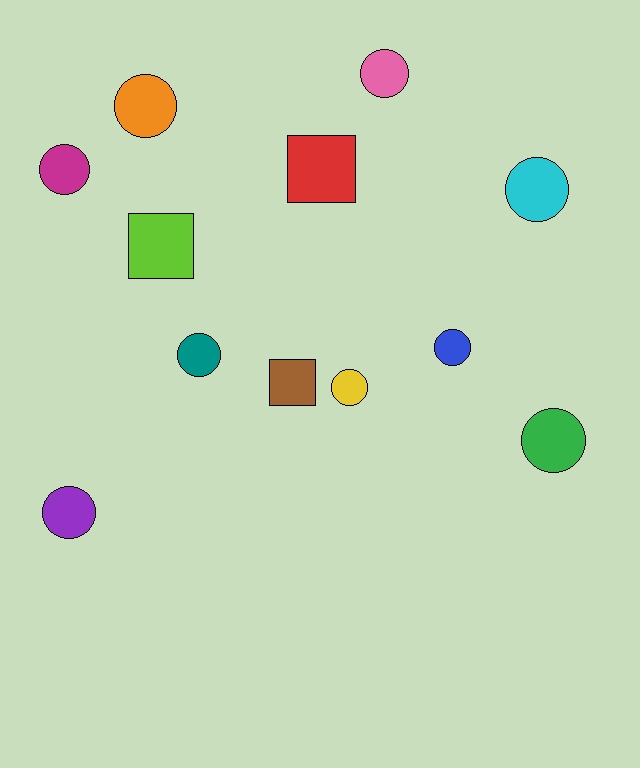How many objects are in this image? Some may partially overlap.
There are 12 objects.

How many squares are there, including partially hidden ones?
There are 3 squares.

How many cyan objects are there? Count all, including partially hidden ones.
There is 1 cyan object.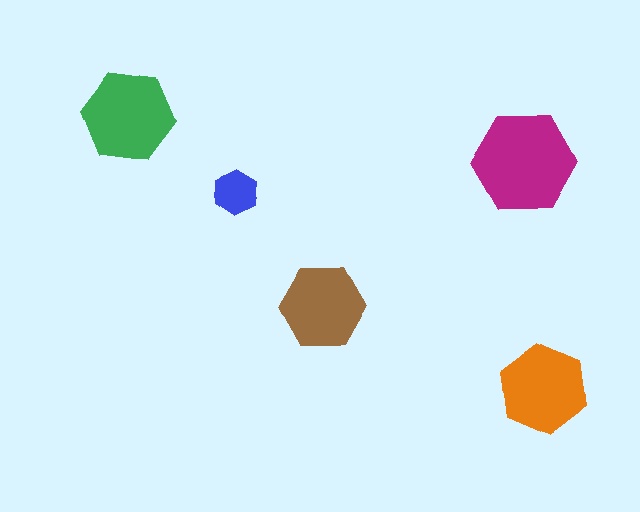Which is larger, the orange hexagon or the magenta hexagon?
The magenta one.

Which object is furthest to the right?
The orange hexagon is rightmost.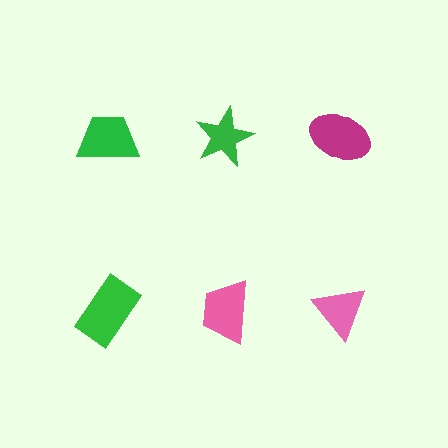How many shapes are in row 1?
3 shapes.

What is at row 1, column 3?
A magenta ellipse.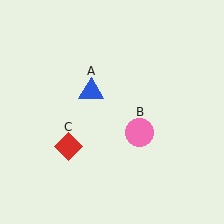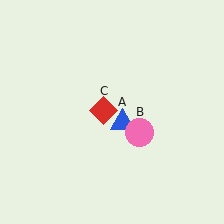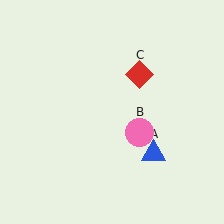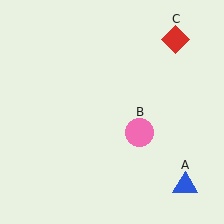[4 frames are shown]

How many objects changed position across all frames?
2 objects changed position: blue triangle (object A), red diamond (object C).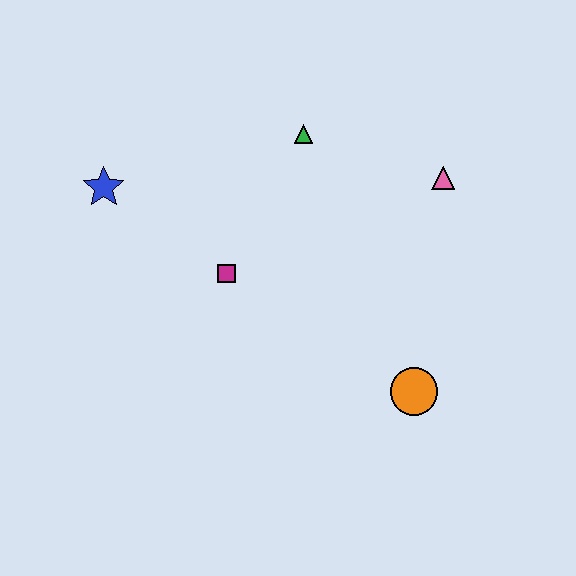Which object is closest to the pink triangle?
The green triangle is closest to the pink triangle.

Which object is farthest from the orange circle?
The blue star is farthest from the orange circle.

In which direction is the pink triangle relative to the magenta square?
The pink triangle is to the right of the magenta square.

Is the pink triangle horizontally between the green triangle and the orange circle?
No